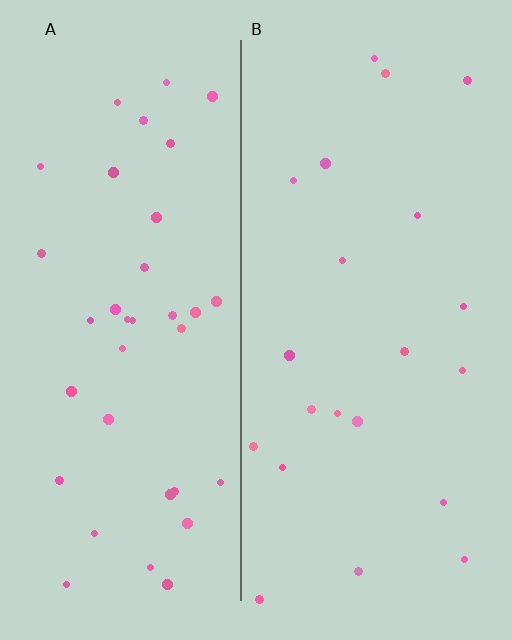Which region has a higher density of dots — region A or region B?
A (the left).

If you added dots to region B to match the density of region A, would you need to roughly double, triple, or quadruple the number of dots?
Approximately double.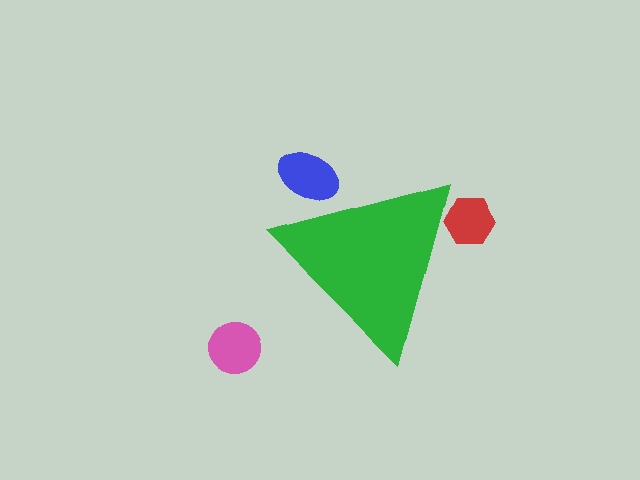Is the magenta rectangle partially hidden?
Yes, the magenta rectangle is partially hidden behind the green triangle.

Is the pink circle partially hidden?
No, the pink circle is fully visible.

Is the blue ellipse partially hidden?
Yes, the blue ellipse is partially hidden behind the green triangle.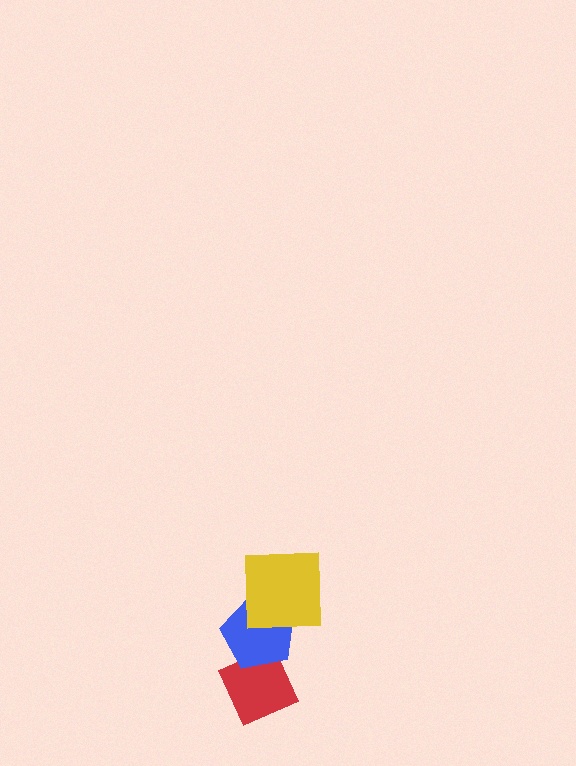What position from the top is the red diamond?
The red diamond is 3rd from the top.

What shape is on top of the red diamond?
The blue pentagon is on top of the red diamond.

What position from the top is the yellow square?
The yellow square is 1st from the top.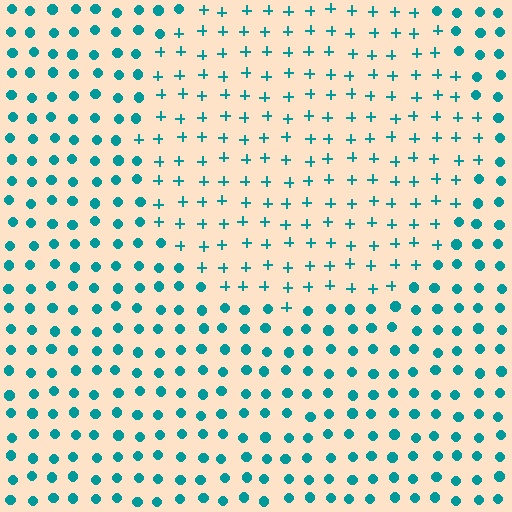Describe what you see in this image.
The image is filled with small teal elements arranged in a uniform grid. A circle-shaped region contains plus signs, while the surrounding area contains circles. The boundary is defined purely by the change in element shape.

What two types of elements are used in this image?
The image uses plus signs inside the circle region and circles outside it.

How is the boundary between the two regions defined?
The boundary is defined by a change in element shape: plus signs inside vs. circles outside. All elements share the same color and spacing.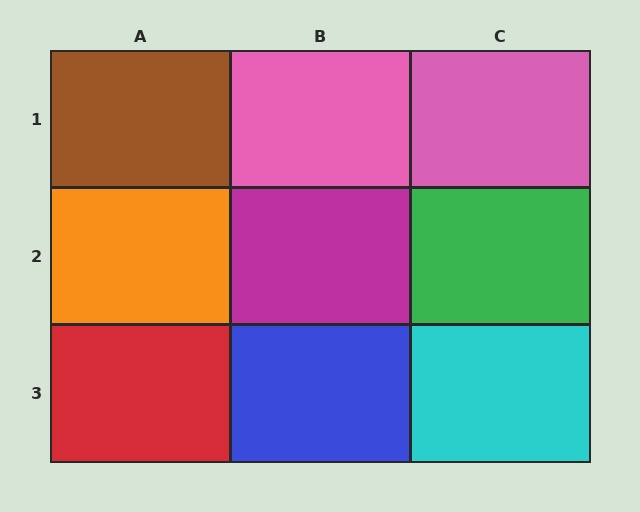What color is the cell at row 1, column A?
Brown.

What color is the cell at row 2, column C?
Green.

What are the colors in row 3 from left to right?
Red, blue, cyan.